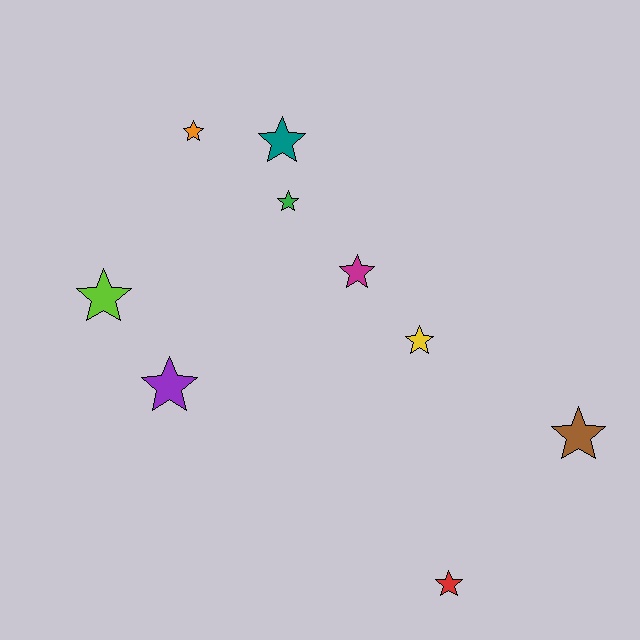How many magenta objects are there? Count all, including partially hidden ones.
There is 1 magenta object.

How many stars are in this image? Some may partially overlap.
There are 9 stars.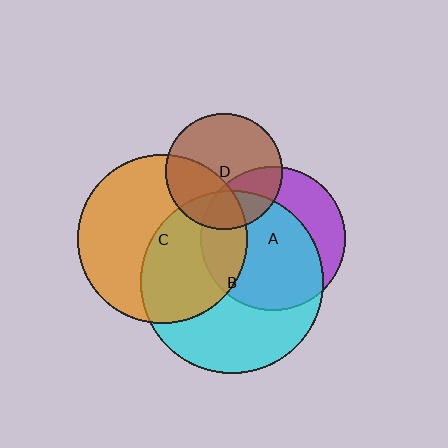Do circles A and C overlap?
Yes.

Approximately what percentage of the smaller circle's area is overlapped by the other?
Approximately 20%.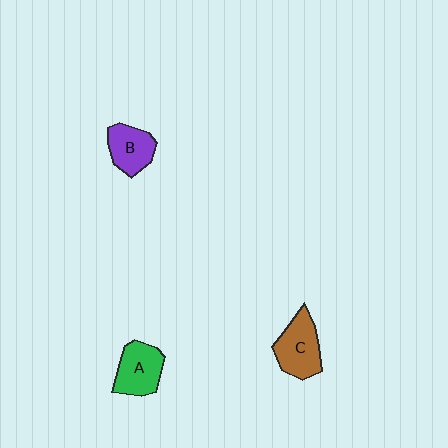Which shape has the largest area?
Shape C (brown).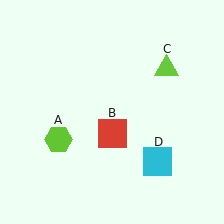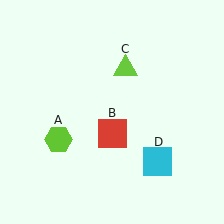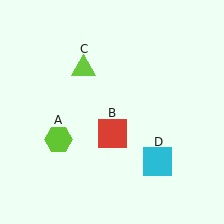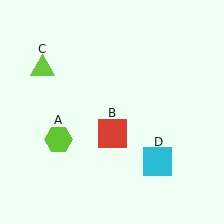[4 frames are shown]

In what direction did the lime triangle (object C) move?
The lime triangle (object C) moved left.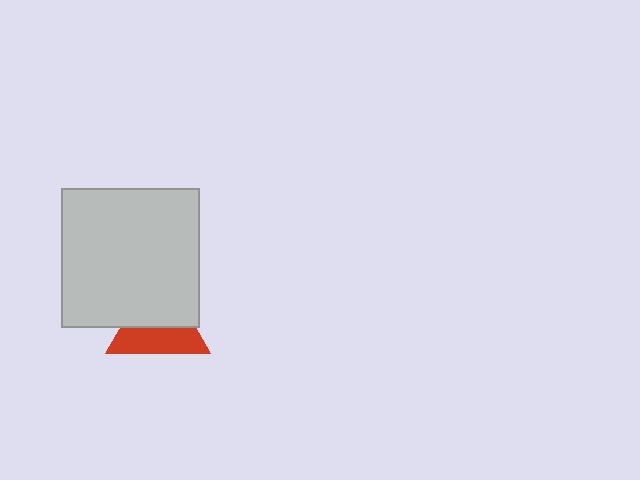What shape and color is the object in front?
The object in front is a light gray square.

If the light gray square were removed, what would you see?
You would see the complete red triangle.